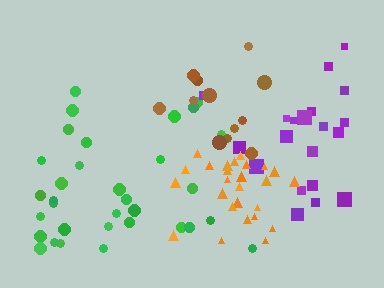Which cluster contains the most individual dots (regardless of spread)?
Green (33).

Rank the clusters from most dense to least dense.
orange, brown, green, purple.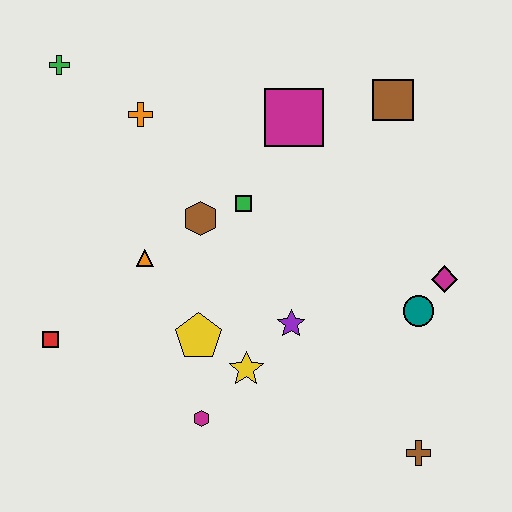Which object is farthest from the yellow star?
The green cross is farthest from the yellow star.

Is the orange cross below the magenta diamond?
No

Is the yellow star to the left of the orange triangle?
No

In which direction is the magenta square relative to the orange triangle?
The magenta square is to the right of the orange triangle.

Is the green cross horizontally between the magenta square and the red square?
Yes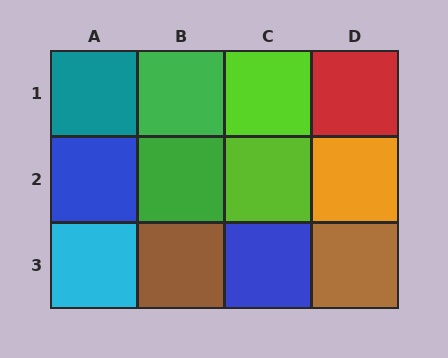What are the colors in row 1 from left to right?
Teal, green, lime, red.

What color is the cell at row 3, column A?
Cyan.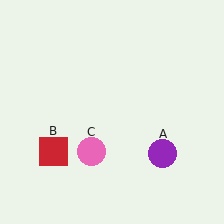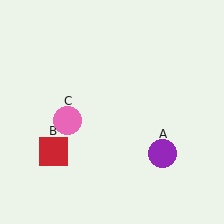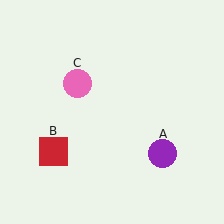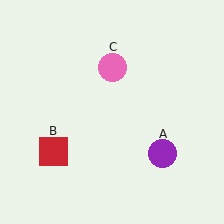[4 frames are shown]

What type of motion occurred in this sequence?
The pink circle (object C) rotated clockwise around the center of the scene.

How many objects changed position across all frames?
1 object changed position: pink circle (object C).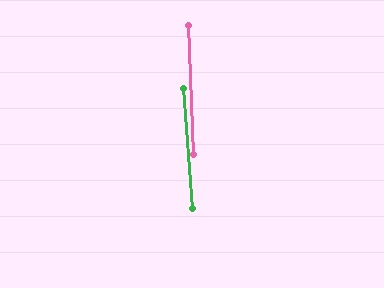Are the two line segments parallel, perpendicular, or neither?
Parallel — their directions differ by only 1.9°.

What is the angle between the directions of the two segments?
Approximately 2 degrees.